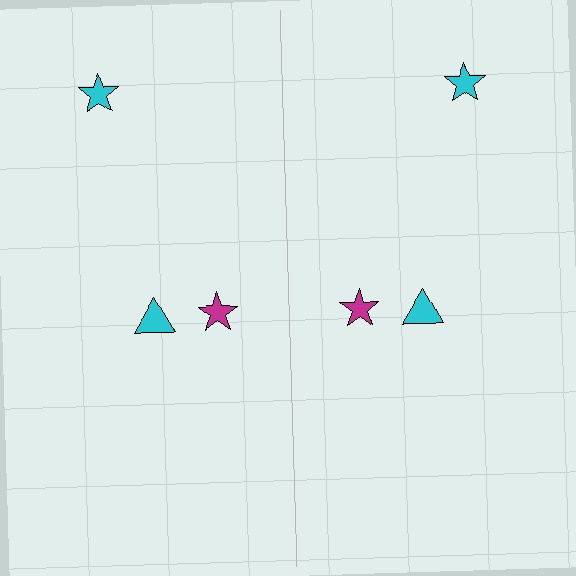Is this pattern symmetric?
Yes, this pattern has bilateral (reflection) symmetry.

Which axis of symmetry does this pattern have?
The pattern has a vertical axis of symmetry running through the center of the image.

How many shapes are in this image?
There are 6 shapes in this image.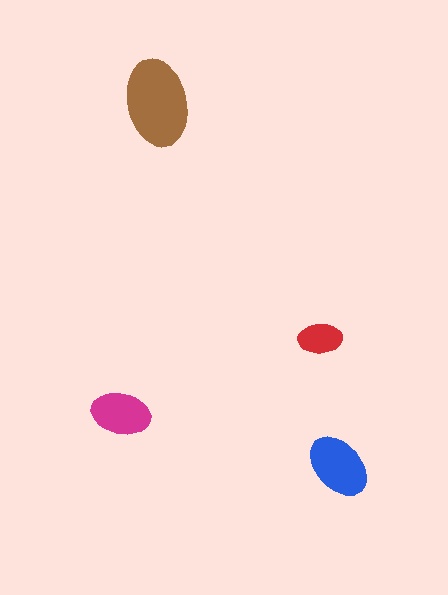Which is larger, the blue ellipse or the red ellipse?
The blue one.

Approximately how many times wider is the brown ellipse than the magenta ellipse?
About 1.5 times wider.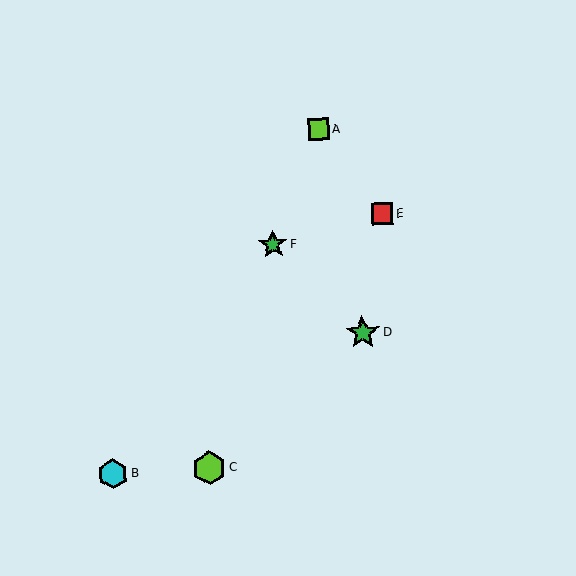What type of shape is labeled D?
Shape D is a green star.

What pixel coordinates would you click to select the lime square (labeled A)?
Click at (319, 129) to select the lime square A.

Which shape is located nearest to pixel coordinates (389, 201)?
The red square (labeled E) at (382, 214) is nearest to that location.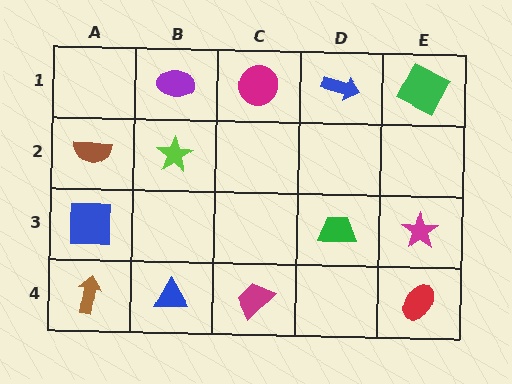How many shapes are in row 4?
4 shapes.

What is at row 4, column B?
A blue triangle.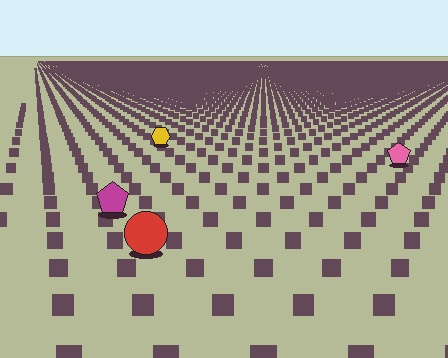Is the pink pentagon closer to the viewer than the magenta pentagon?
No. The magenta pentagon is closer — you can tell from the texture gradient: the ground texture is coarser near it.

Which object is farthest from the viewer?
The yellow hexagon is farthest from the viewer. It appears smaller and the ground texture around it is denser.